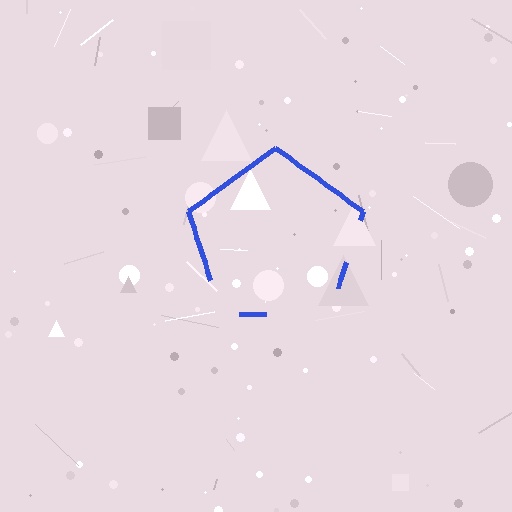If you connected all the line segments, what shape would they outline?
They would outline a pentagon.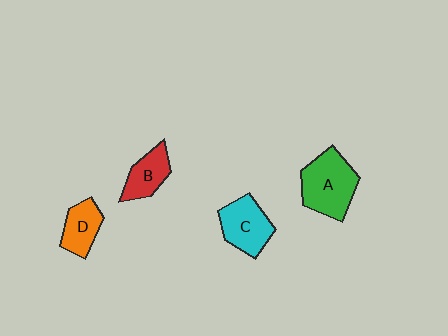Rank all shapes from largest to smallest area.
From largest to smallest: A (green), C (cyan), B (red), D (orange).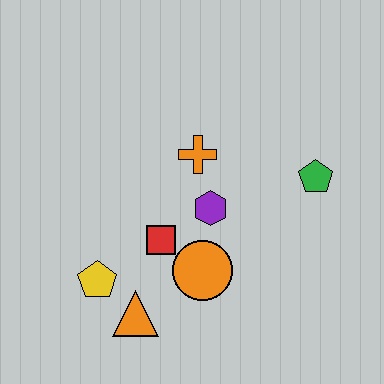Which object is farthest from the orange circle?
The green pentagon is farthest from the orange circle.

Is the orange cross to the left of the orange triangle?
No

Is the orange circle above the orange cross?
No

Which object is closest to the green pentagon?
The purple hexagon is closest to the green pentagon.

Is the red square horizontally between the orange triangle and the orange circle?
Yes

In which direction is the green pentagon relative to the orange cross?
The green pentagon is to the right of the orange cross.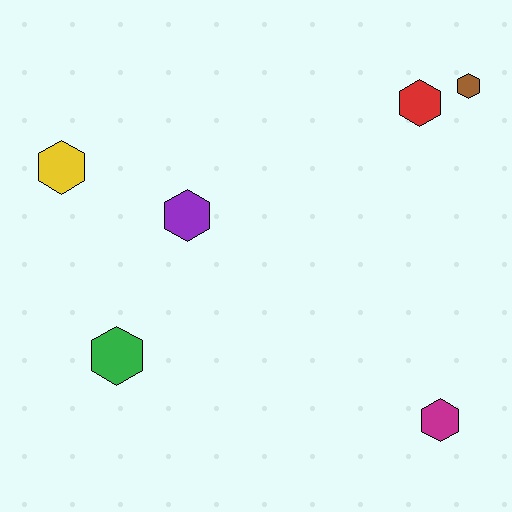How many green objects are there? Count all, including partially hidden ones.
There is 1 green object.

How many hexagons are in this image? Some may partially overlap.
There are 6 hexagons.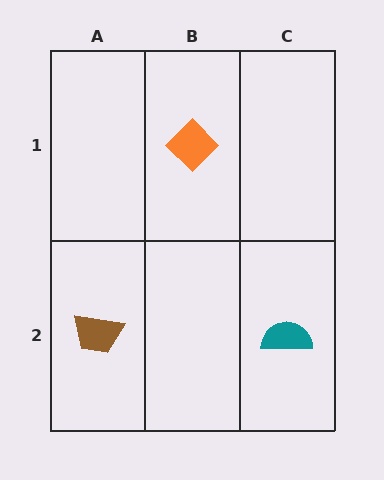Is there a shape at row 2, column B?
No, that cell is empty.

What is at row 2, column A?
A brown trapezoid.